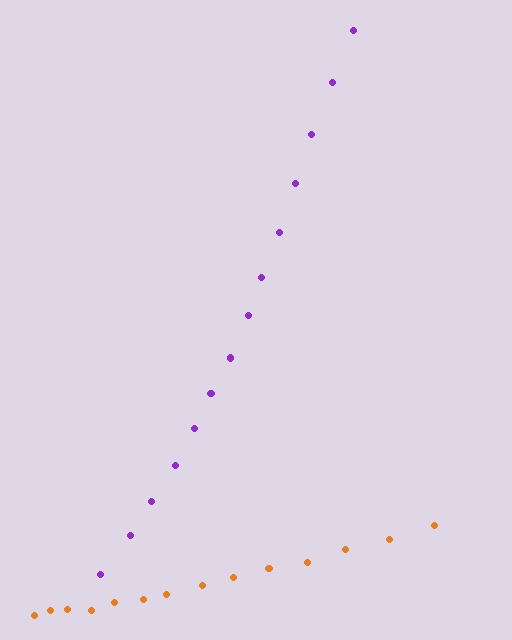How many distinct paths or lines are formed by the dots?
There are 2 distinct paths.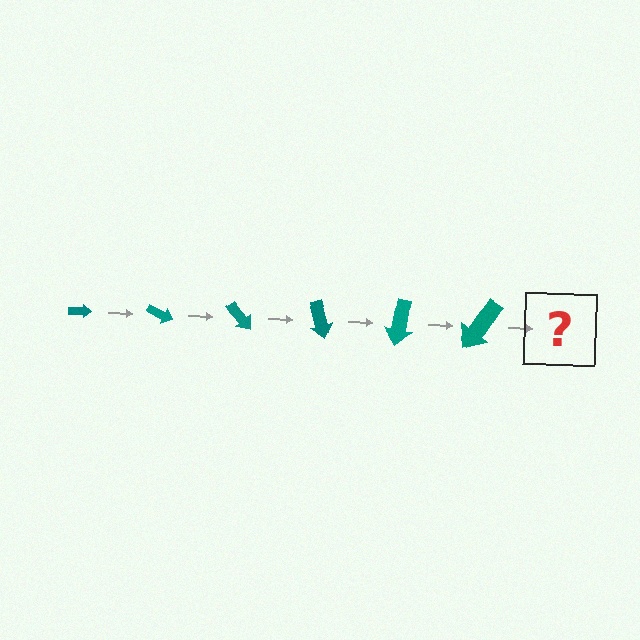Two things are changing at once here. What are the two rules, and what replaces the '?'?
The two rules are that the arrow grows larger each step and it rotates 25 degrees each step. The '?' should be an arrow, larger than the previous one and rotated 150 degrees from the start.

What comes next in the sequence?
The next element should be an arrow, larger than the previous one and rotated 150 degrees from the start.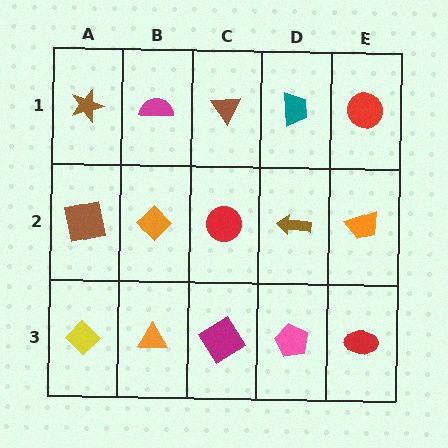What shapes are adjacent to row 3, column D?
A brown arrow (row 2, column D), a magenta diamond (row 3, column C), a red ellipse (row 3, column E).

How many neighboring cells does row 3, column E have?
2.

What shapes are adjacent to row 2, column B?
A magenta semicircle (row 1, column B), an orange triangle (row 3, column B), a brown square (row 2, column A), a red circle (row 2, column C).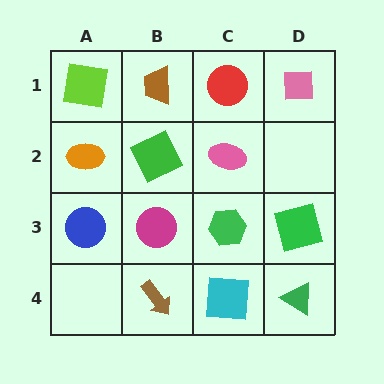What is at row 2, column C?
A pink ellipse.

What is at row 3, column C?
A green hexagon.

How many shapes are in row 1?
4 shapes.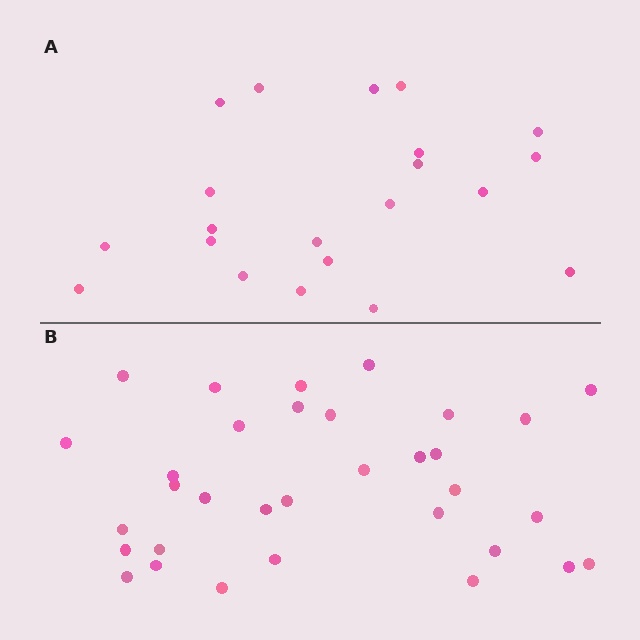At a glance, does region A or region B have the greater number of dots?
Region B (the bottom region) has more dots.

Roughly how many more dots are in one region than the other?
Region B has roughly 12 or so more dots than region A.